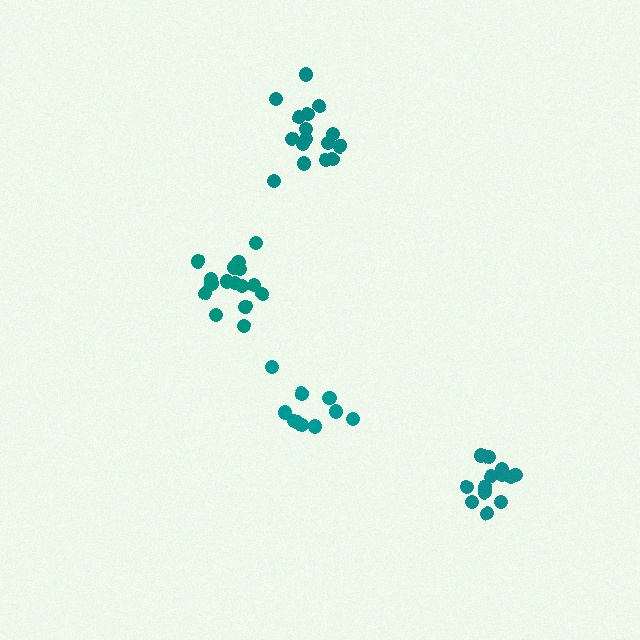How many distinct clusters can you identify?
There are 4 distinct clusters.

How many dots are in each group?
Group 1: 16 dots, Group 2: 11 dots, Group 3: 13 dots, Group 4: 16 dots (56 total).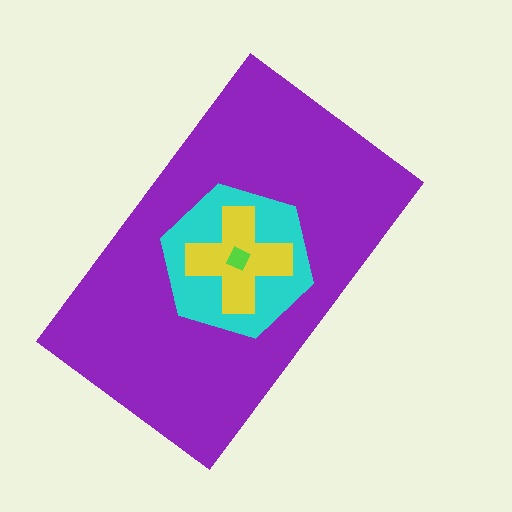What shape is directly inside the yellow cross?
The lime diamond.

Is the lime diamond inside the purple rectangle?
Yes.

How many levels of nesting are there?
4.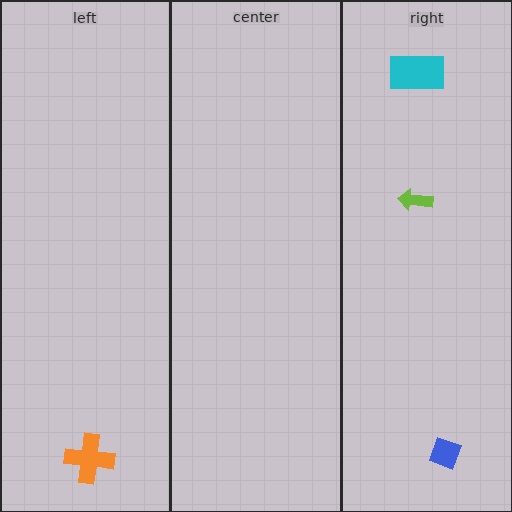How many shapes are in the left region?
1.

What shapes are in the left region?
The orange cross.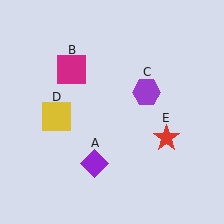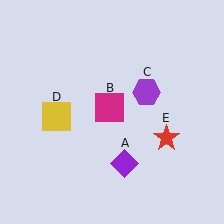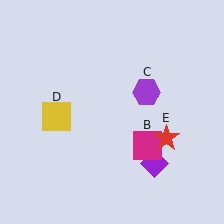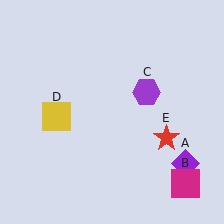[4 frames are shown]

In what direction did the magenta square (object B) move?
The magenta square (object B) moved down and to the right.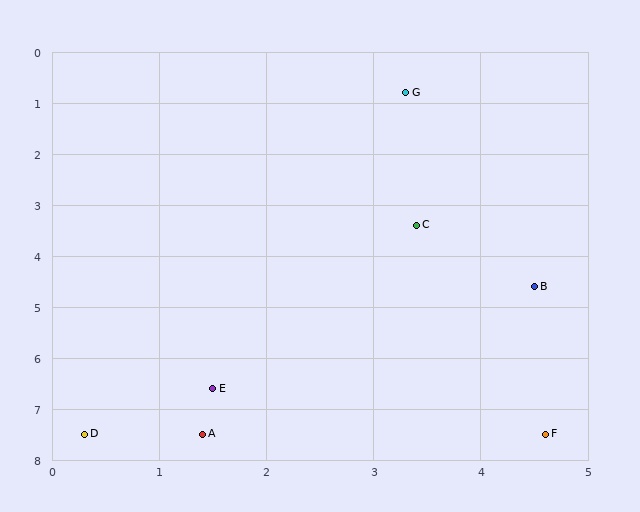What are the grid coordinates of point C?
Point C is at approximately (3.4, 3.4).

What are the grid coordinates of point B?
Point B is at approximately (4.5, 4.6).